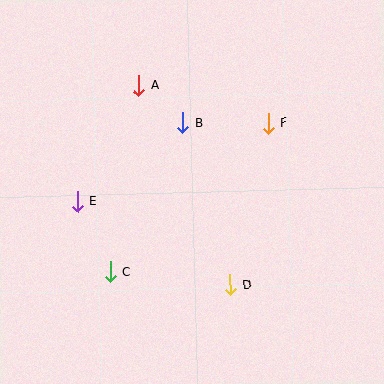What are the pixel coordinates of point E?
Point E is at (77, 202).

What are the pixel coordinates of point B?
Point B is at (183, 123).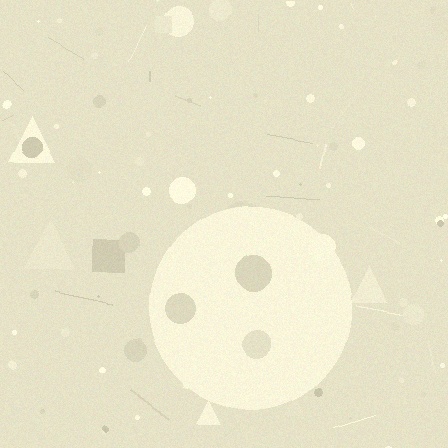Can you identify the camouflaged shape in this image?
The camouflaged shape is a circle.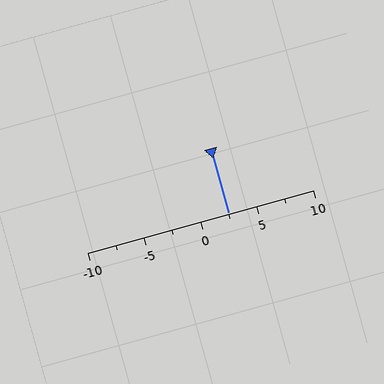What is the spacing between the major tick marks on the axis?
The major ticks are spaced 5 apart.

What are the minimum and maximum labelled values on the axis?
The axis runs from -10 to 10.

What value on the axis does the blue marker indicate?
The marker indicates approximately 2.5.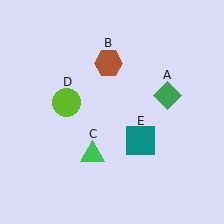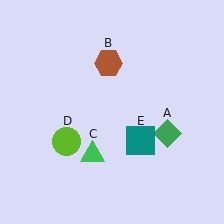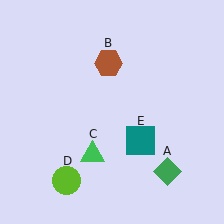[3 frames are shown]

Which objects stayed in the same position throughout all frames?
Brown hexagon (object B) and green triangle (object C) and teal square (object E) remained stationary.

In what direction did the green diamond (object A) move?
The green diamond (object A) moved down.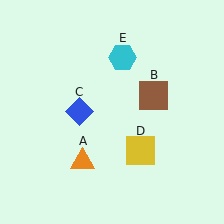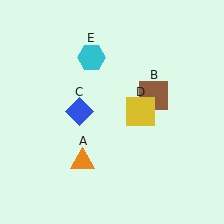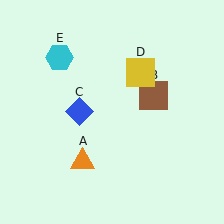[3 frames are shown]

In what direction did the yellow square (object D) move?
The yellow square (object D) moved up.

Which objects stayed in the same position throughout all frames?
Orange triangle (object A) and brown square (object B) and blue diamond (object C) remained stationary.